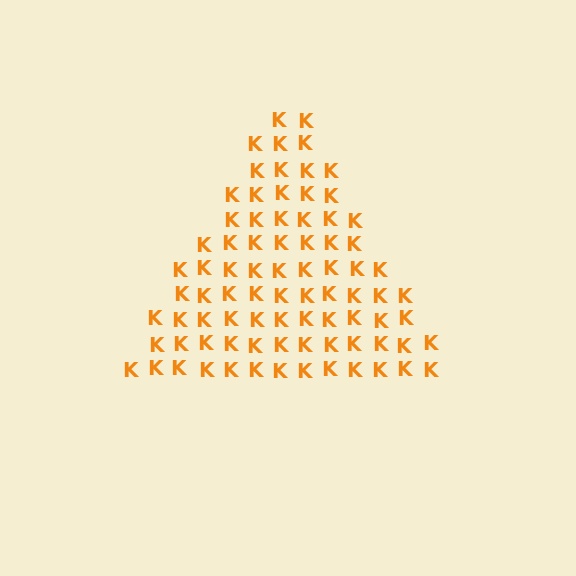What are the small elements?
The small elements are letter K's.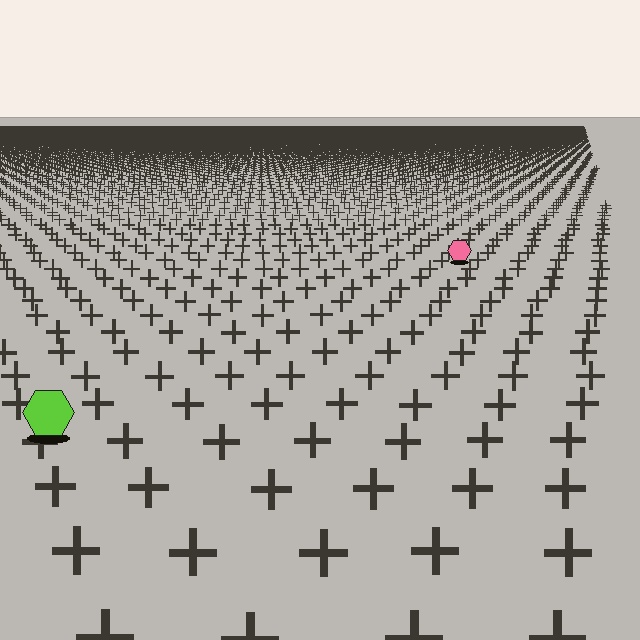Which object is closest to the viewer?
The lime hexagon is closest. The texture marks near it are larger and more spread out.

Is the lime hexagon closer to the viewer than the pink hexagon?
Yes. The lime hexagon is closer — you can tell from the texture gradient: the ground texture is coarser near it.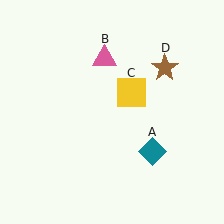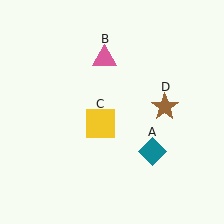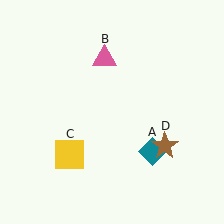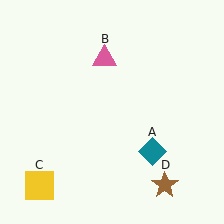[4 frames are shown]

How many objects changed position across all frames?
2 objects changed position: yellow square (object C), brown star (object D).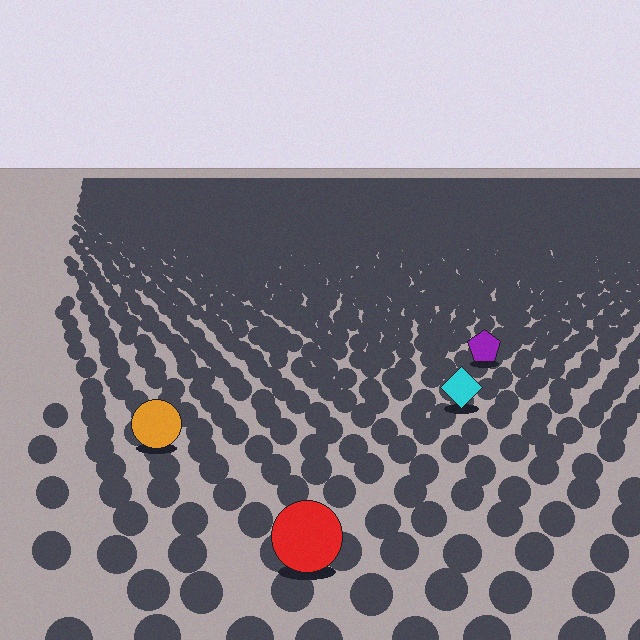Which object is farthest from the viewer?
The purple pentagon is farthest from the viewer. It appears smaller and the ground texture around it is denser.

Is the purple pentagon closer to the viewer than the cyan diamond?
No. The cyan diamond is closer — you can tell from the texture gradient: the ground texture is coarser near it.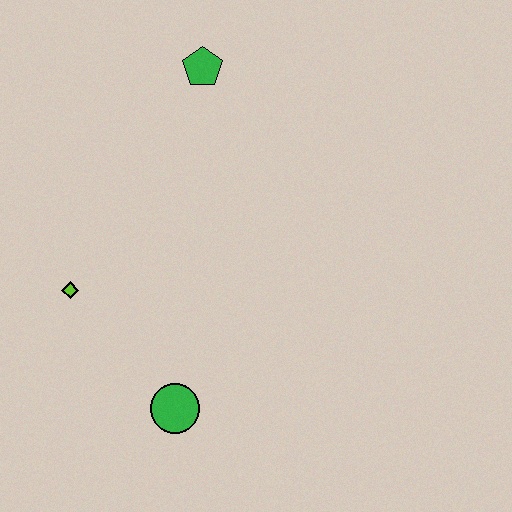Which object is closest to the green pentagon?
The lime diamond is closest to the green pentagon.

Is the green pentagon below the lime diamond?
No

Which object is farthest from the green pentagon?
The green circle is farthest from the green pentagon.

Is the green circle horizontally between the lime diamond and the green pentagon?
Yes